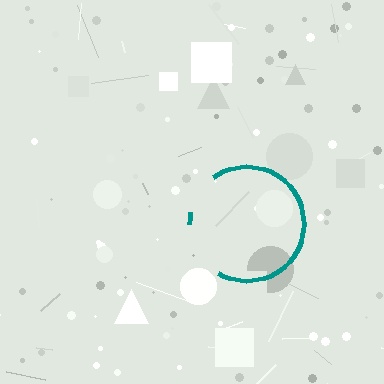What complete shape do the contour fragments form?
The contour fragments form a circle.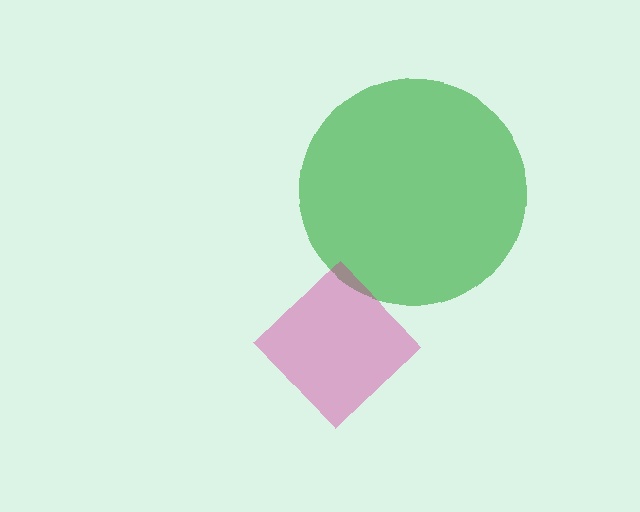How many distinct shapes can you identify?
There are 2 distinct shapes: a green circle, a magenta diamond.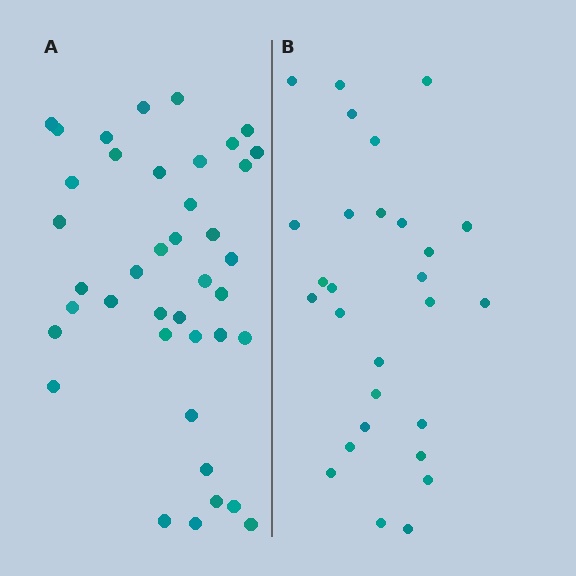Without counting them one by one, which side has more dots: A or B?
Region A (the left region) has more dots.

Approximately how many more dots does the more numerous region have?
Region A has roughly 12 or so more dots than region B.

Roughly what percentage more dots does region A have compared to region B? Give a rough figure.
About 45% more.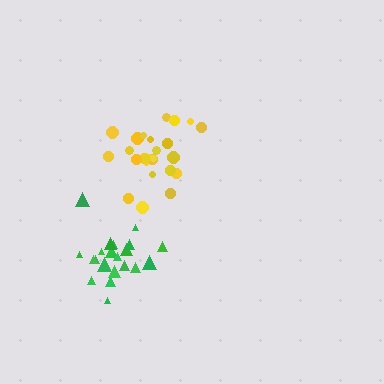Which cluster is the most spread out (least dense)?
Green.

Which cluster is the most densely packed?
Yellow.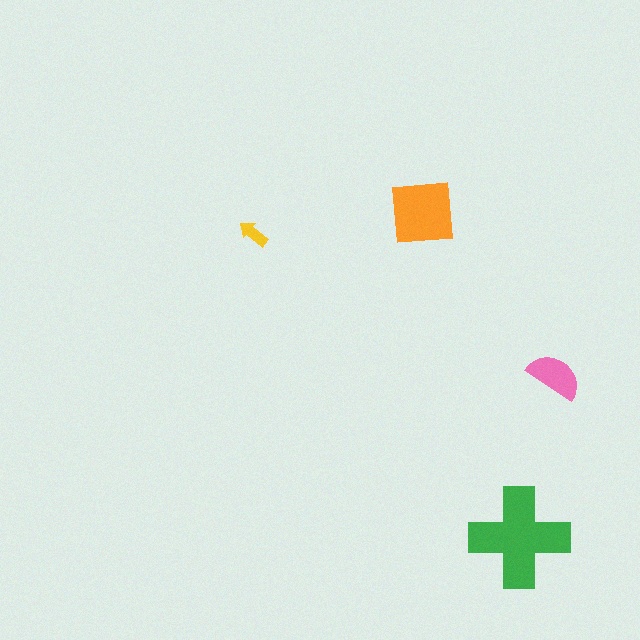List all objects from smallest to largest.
The yellow arrow, the pink semicircle, the orange square, the green cross.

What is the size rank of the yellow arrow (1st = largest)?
4th.